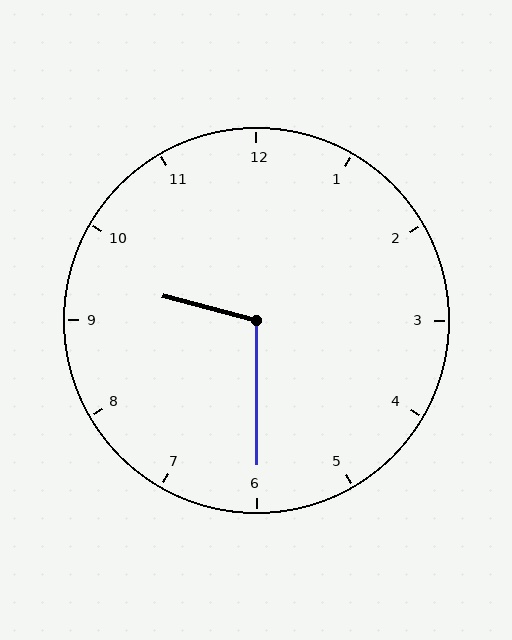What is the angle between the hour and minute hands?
Approximately 105 degrees.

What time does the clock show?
9:30.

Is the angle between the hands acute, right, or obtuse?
It is obtuse.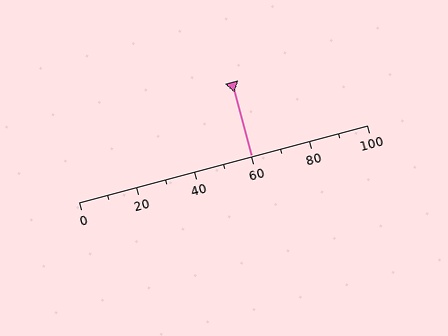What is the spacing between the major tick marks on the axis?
The major ticks are spaced 20 apart.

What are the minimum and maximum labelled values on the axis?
The axis runs from 0 to 100.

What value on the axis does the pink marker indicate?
The marker indicates approximately 60.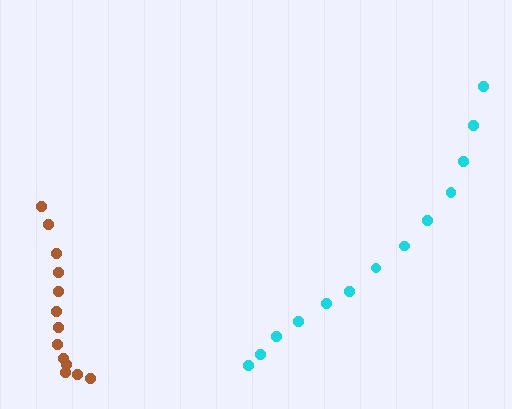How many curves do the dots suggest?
There are 2 distinct paths.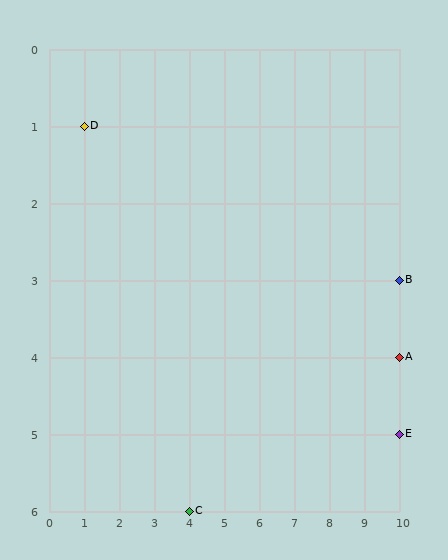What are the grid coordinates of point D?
Point D is at grid coordinates (1, 1).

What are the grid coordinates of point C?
Point C is at grid coordinates (4, 6).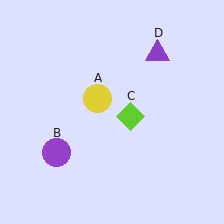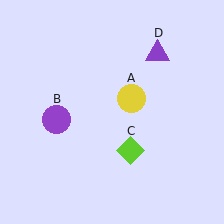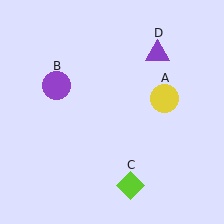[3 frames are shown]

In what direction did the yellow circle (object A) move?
The yellow circle (object A) moved right.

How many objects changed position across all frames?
3 objects changed position: yellow circle (object A), purple circle (object B), lime diamond (object C).